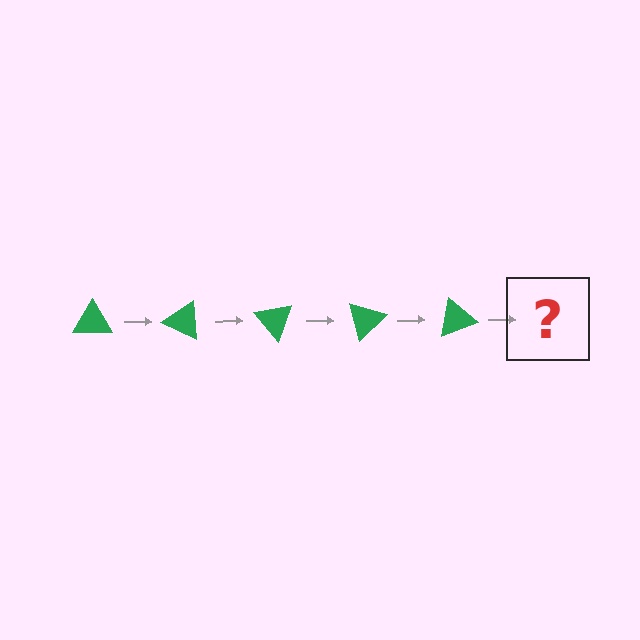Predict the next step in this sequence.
The next step is a green triangle rotated 125 degrees.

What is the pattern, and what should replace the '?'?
The pattern is that the triangle rotates 25 degrees each step. The '?' should be a green triangle rotated 125 degrees.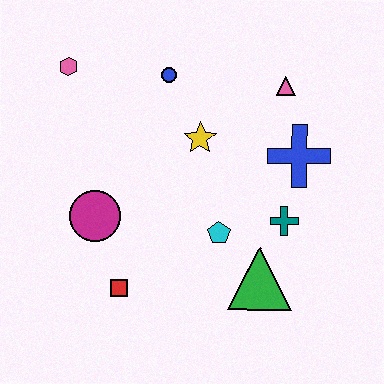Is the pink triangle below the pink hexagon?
Yes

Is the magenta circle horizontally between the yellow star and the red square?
No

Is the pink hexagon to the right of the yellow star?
No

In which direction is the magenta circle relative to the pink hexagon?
The magenta circle is below the pink hexagon.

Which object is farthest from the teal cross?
The pink hexagon is farthest from the teal cross.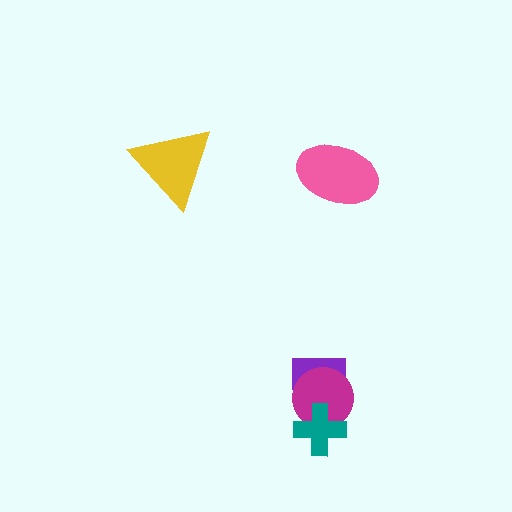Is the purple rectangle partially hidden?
Yes, it is partially covered by another shape.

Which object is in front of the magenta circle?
The teal cross is in front of the magenta circle.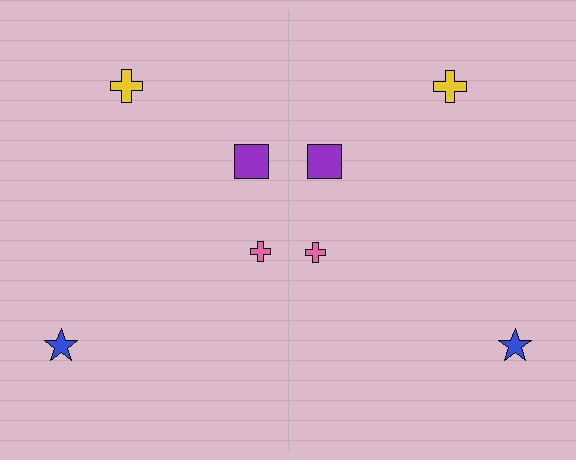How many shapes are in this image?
There are 8 shapes in this image.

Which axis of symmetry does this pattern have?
The pattern has a vertical axis of symmetry running through the center of the image.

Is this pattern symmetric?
Yes, this pattern has bilateral (reflection) symmetry.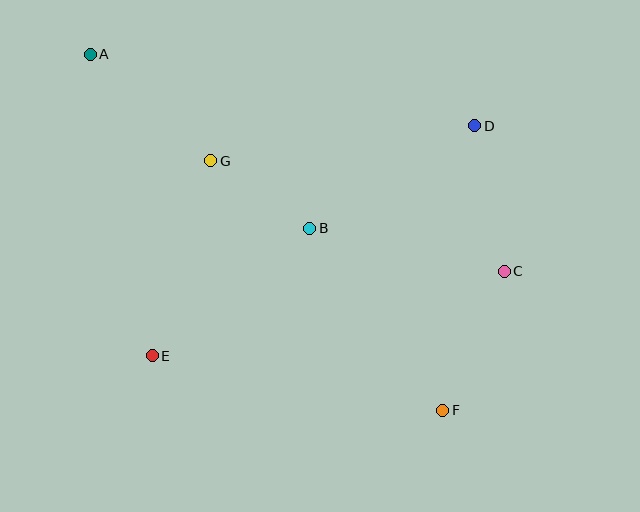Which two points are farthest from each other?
Points A and F are farthest from each other.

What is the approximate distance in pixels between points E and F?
The distance between E and F is approximately 295 pixels.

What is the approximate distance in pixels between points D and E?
The distance between D and E is approximately 396 pixels.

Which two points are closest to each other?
Points B and G are closest to each other.